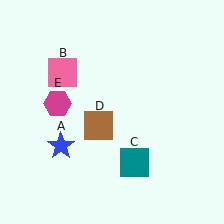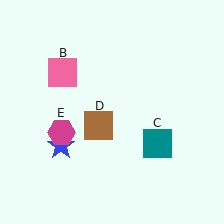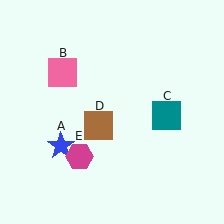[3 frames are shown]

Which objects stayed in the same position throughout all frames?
Blue star (object A) and pink square (object B) and brown square (object D) remained stationary.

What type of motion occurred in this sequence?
The teal square (object C), magenta hexagon (object E) rotated counterclockwise around the center of the scene.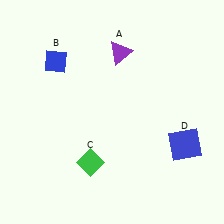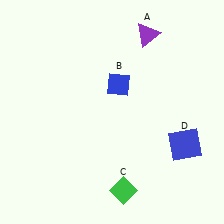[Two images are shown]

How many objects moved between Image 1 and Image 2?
3 objects moved between the two images.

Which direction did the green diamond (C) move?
The green diamond (C) moved right.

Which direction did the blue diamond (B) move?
The blue diamond (B) moved right.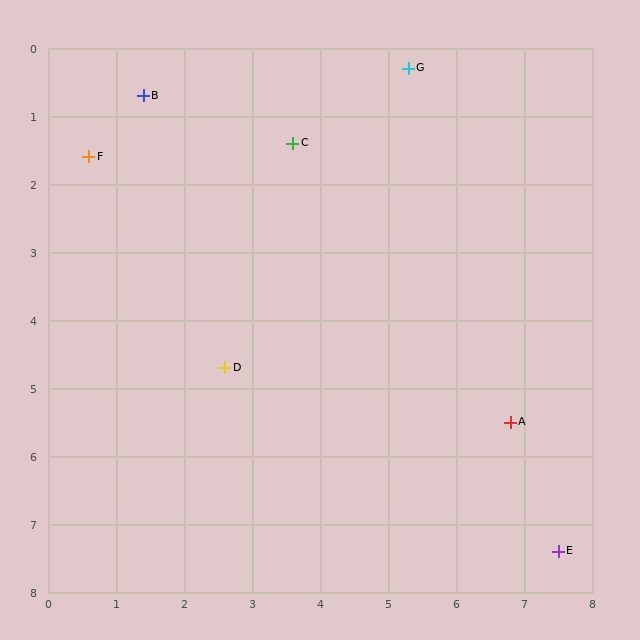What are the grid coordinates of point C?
Point C is at approximately (3.6, 1.4).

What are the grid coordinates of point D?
Point D is at approximately (2.6, 4.7).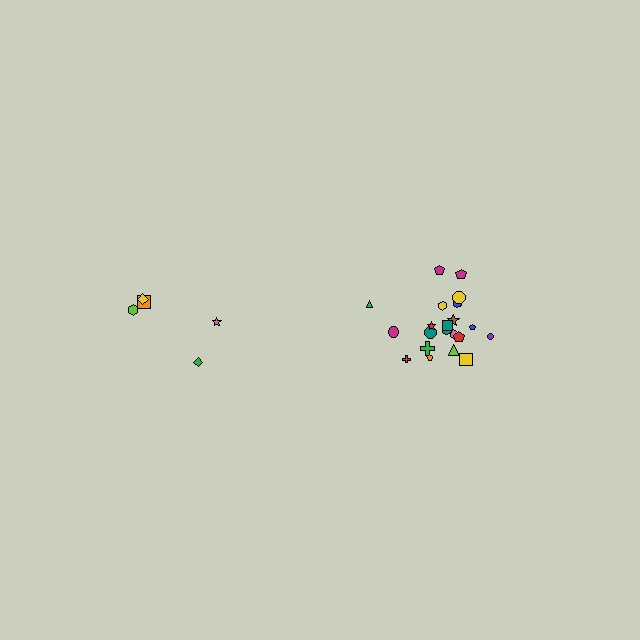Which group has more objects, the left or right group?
The right group.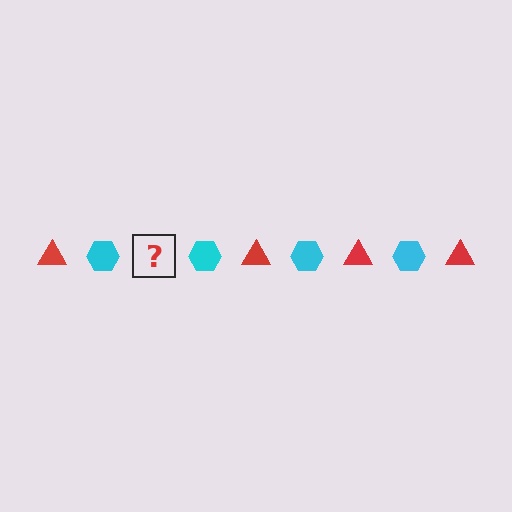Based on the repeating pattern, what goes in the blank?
The blank should be a red triangle.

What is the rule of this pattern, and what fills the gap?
The rule is that the pattern alternates between red triangle and cyan hexagon. The gap should be filled with a red triangle.